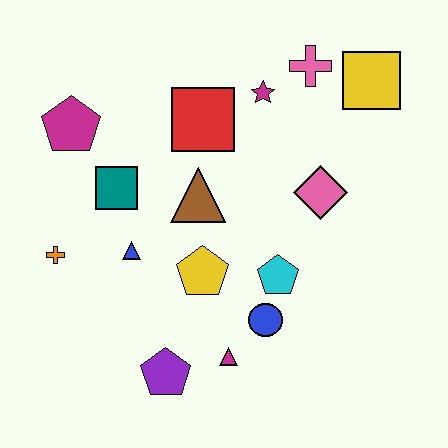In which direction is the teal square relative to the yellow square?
The teal square is to the left of the yellow square.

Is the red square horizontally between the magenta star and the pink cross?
No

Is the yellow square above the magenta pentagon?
Yes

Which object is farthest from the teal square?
The yellow square is farthest from the teal square.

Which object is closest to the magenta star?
The pink cross is closest to the magenta star.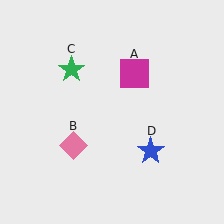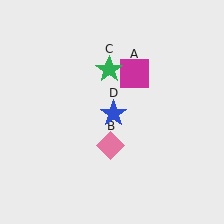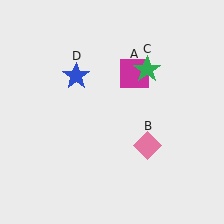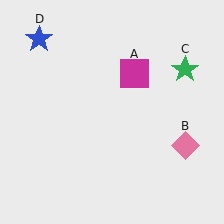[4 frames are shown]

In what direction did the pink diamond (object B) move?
The pink diamond (object B) moved right.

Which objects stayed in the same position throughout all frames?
Magenta square (object A) remained stationary.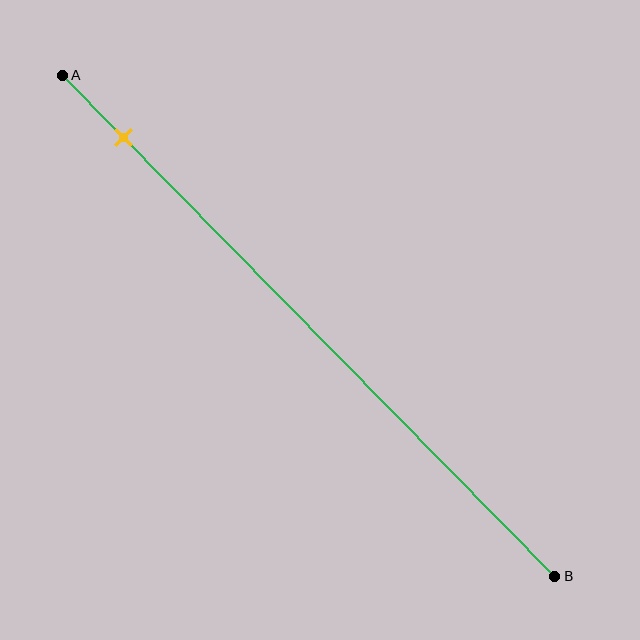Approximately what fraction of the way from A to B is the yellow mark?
The yellow mark is approximately 10% of the way from A to B.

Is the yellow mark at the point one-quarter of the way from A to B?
No, the mark is at about 10% from A, not at the 25% one-quarter point.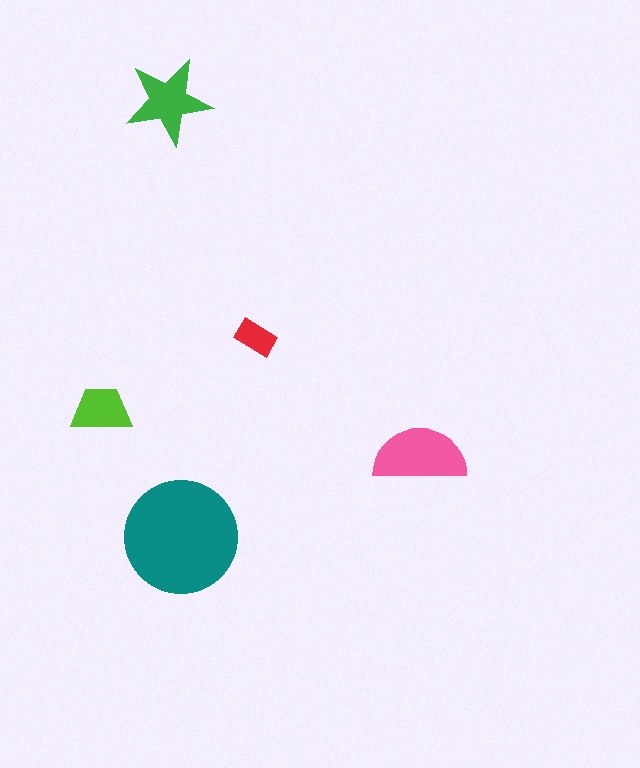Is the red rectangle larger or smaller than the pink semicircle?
Smaller.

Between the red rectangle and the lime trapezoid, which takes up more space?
The lime trapezoid.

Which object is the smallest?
The red rectangle.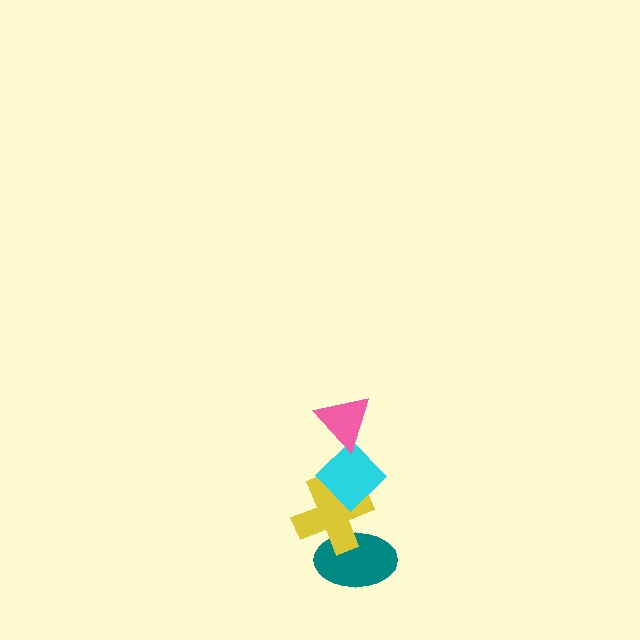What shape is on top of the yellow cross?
The cyan diamond is on top of the yellow cross.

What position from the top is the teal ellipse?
The teal ellipse is 4th from the top.